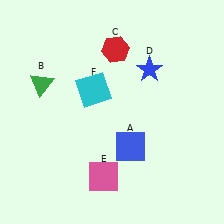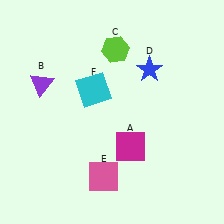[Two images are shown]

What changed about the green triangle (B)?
In Image 1, B is green. In Image 2, it changed to purple.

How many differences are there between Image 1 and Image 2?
There are 3 differences between the two images.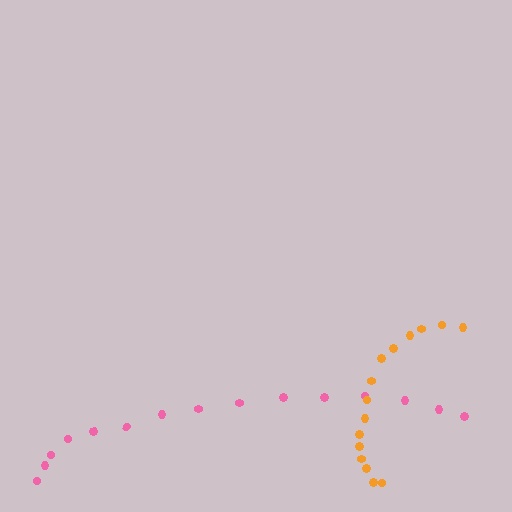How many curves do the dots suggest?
There are 2 distinct paths.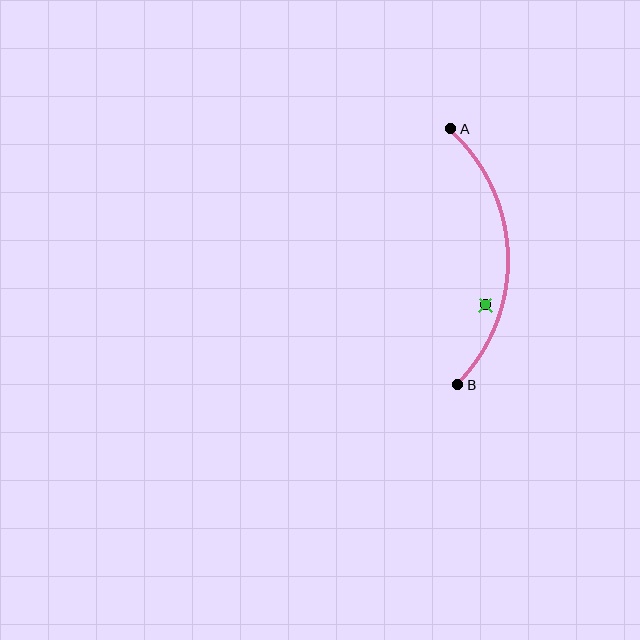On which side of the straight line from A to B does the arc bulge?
The arc bulges to the right of the straight line connecting A and B.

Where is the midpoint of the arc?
The arc midpoint is the point on the curve farthest from the straight line joining A and B. It sits to the right of that line.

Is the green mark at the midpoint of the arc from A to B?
No — the green mark does not lie on the arc at all. It sits slightly inside the curve.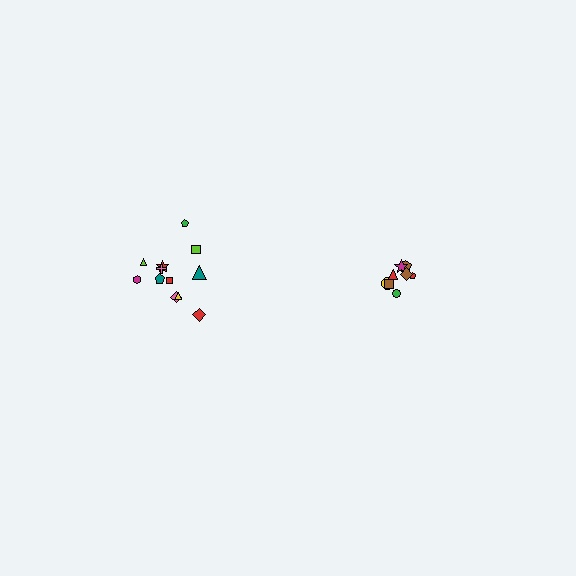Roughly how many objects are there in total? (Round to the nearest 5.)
Roughly 20 objects in total.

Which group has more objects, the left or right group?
The left group.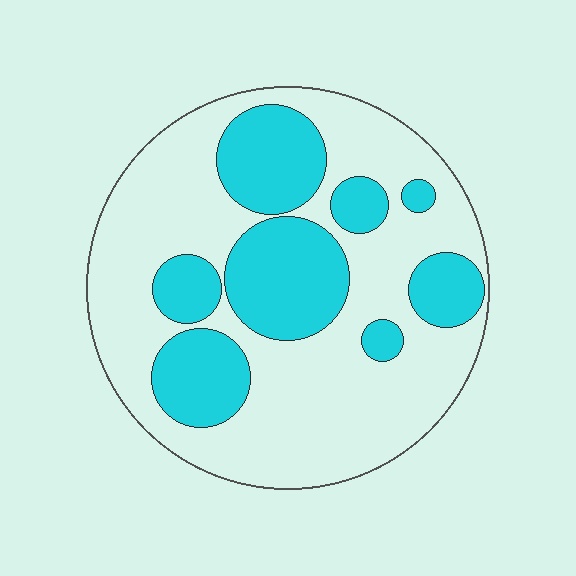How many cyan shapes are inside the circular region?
8.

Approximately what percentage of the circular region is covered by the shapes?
Approximately 35%.